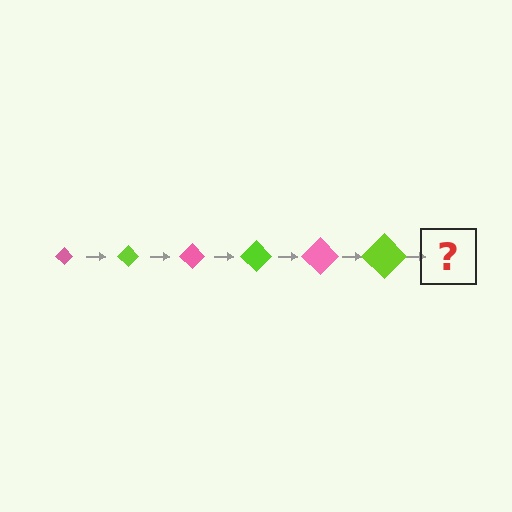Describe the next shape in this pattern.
It should be a pink diamond, larger than the previous one.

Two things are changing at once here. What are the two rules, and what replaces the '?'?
The two rules are that the diamond grows larger each step and the color cycles through pink and lime. The '?' should be a pink diamond, larger than the previous one.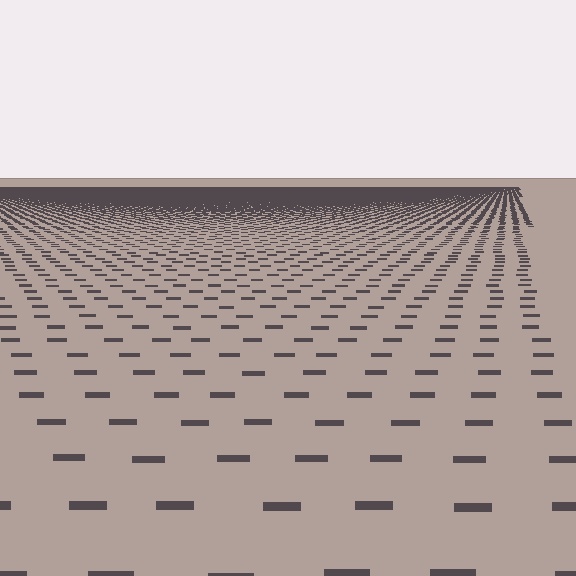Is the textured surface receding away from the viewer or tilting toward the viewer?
The surface is receding away from the viewer. Texture elements get smaller and denser toward the top.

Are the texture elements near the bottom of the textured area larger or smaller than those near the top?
Larger. Near the bottom, elements are closer to the viewer and appear at a bigger on-screen size.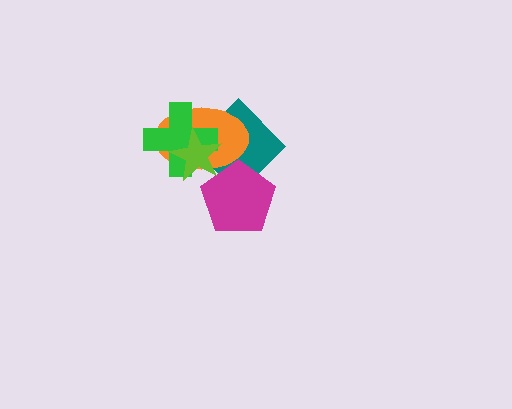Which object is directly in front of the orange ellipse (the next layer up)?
The green cross is directly in front of the orange ellipse.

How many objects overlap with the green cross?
3 objects overlap with the green cross.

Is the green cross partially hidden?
Yes, it is partially covered by another shape.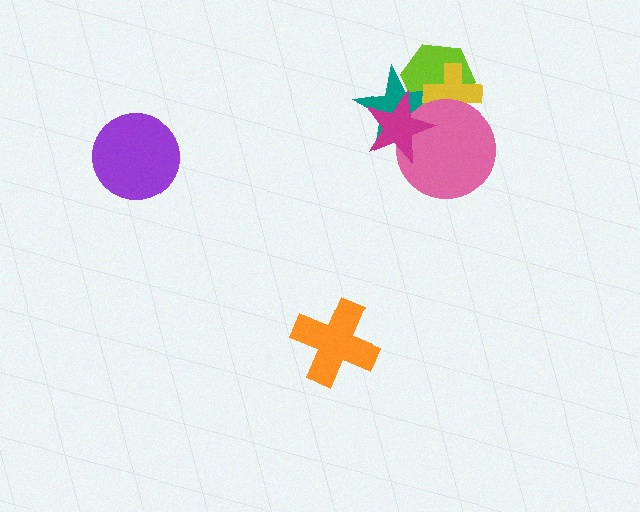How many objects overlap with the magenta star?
3 objects overlap with the magenta star.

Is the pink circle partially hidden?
Yes, it is partially covered by another shape.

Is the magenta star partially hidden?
No, no other shape covers it.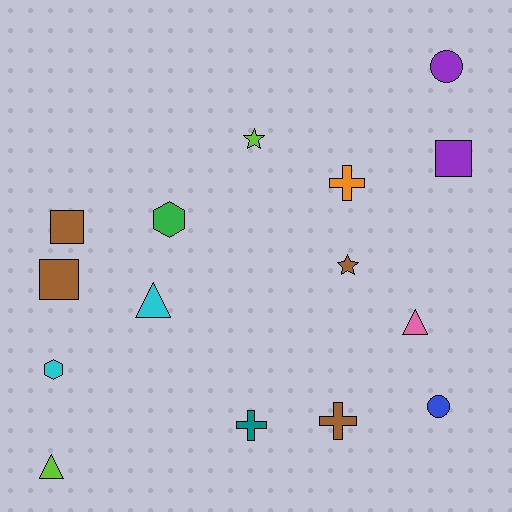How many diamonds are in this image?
There are no diamonds.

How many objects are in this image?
There are 15 objects.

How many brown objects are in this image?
There are 4 brown objects.